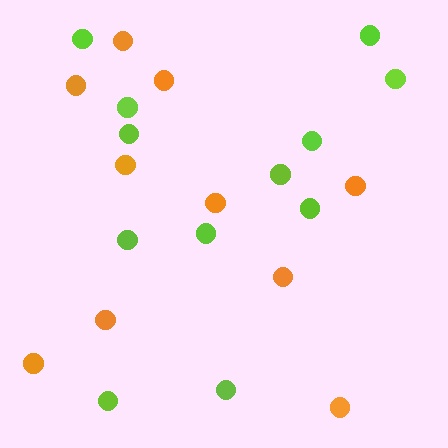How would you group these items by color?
There are 2 groups: one group of lime circles (12) and one group of orange circles (10).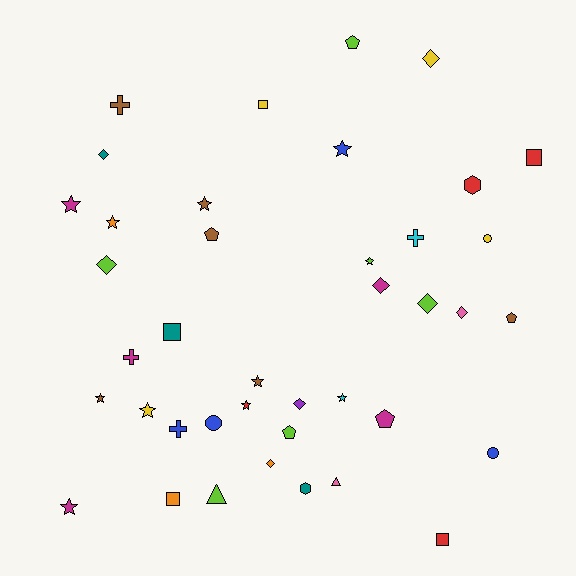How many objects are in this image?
There are 40 objects.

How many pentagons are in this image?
There are 5 pentagons.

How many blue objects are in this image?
There are 4 blue objects.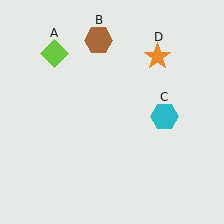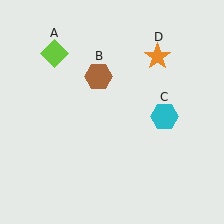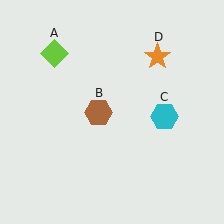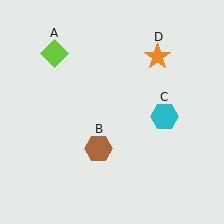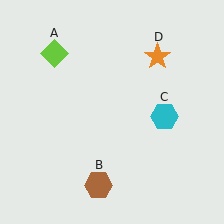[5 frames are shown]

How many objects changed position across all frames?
1 object changed position: brown hexagon (object B).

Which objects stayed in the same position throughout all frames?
Lime diamond (object A) and cyan hexagon (object C) and orange star (object D) remained stationary.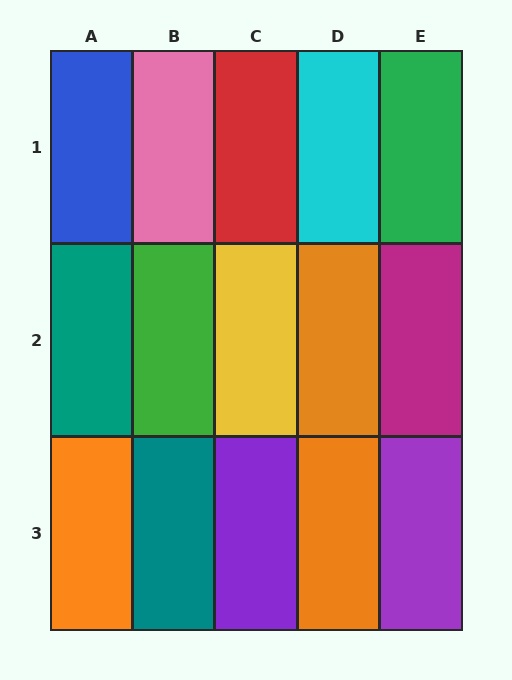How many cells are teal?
2 cells are teal.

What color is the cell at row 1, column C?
Red.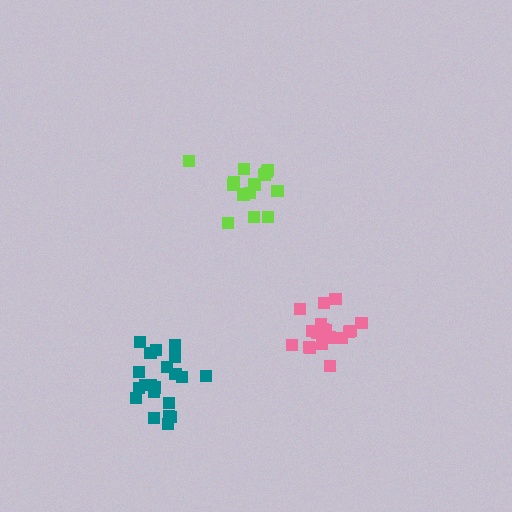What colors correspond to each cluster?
The clusters are colored: lime, pink, teal.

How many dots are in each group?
Group 1: 15 dots, Group 2: 19 dots, Group 3: 21 dots (55 total).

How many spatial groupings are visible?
There are 3 spatial groupings.